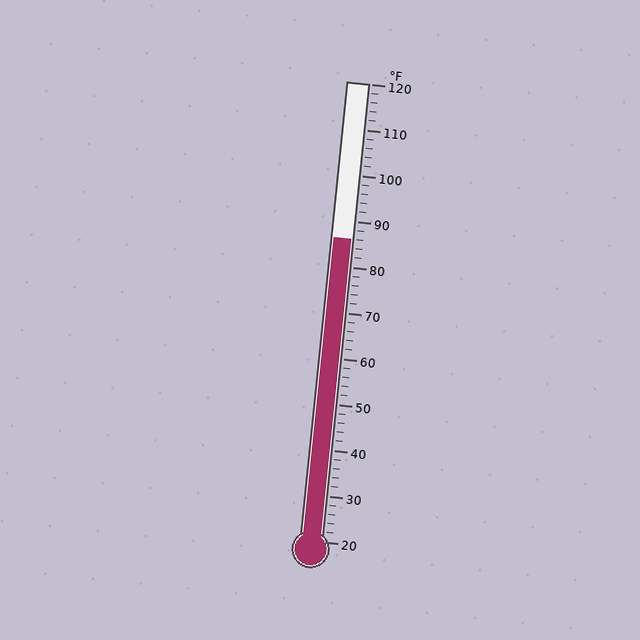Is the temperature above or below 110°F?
The temperature is below 110°F.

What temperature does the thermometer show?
The thermometer shows approximately 86°F.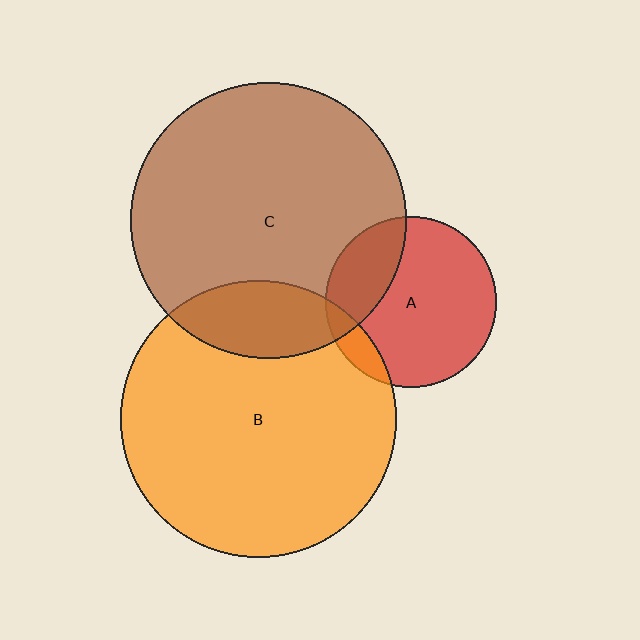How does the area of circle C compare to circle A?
Approximately 2.6 times.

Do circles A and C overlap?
Yes.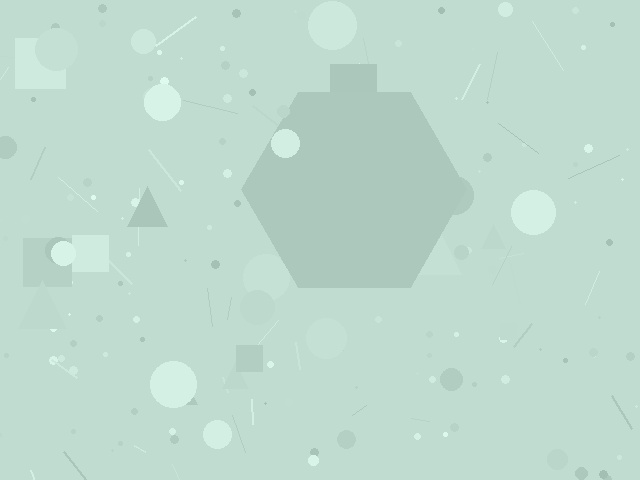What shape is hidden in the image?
A hexagon is hidden in the image.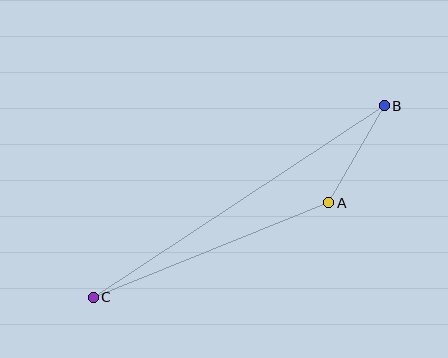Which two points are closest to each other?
Points A and B are closest to each other.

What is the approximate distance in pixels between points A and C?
The distance between A and C is approximately 254 pixels.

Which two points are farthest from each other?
Points B and C are farthest from each other.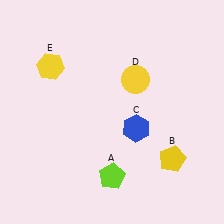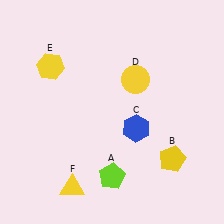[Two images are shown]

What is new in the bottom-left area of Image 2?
A yellow triangle (F) was added in the bottom-left area of Image 2.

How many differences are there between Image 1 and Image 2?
There is 1 difference between the two images.